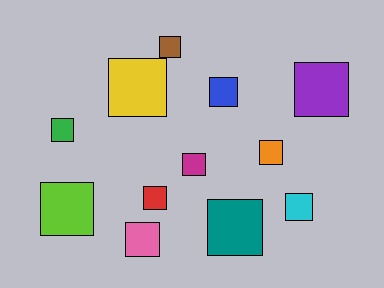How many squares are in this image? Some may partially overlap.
There are 12 squares.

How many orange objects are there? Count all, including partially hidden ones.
There is 1 orange object.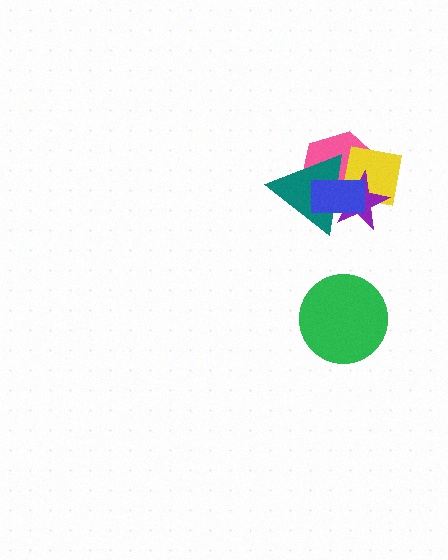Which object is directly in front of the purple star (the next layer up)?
The teal triangle is directly in front of the purple star.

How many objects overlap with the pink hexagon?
4 objects overlap with the pink hexagon.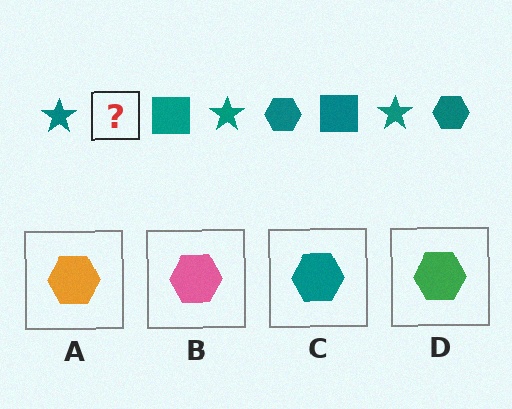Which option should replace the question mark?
Option C.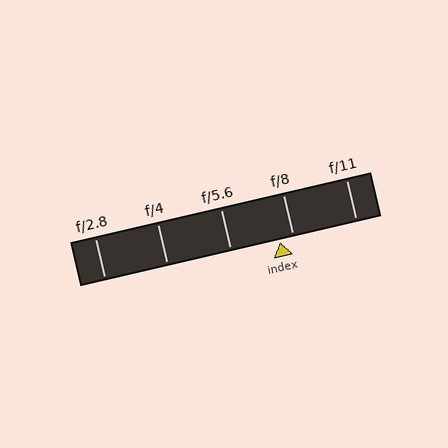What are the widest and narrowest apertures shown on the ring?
The widest aperture shown is f/2.8 and the narrowest is f/11.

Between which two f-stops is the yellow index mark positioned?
The index mark is between f/5.6 and f/8.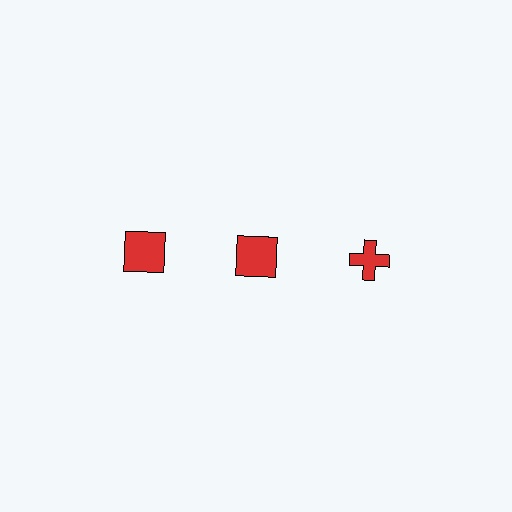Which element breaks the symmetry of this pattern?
The red cross in the top row, center column breaks the symmetry. All other shapes are red squares.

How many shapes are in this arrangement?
There are 3 shapes arranged in a grid pattern.